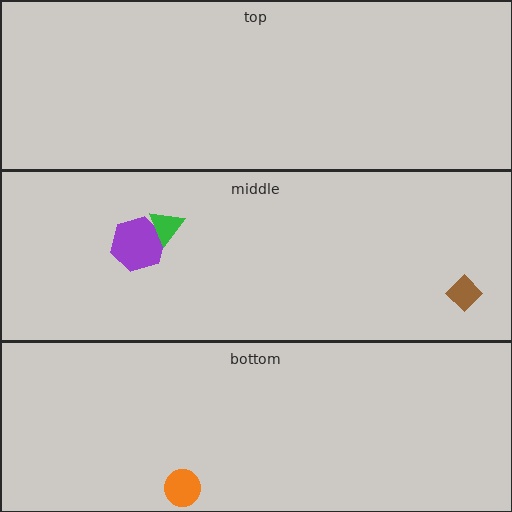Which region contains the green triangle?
The middle region.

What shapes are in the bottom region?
The orange circle.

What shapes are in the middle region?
The purple hexagon, the brown diamond, the green triangle.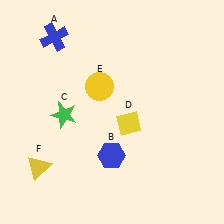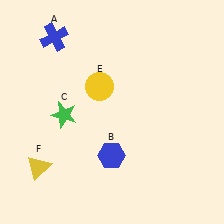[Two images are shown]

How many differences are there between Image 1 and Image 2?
There is 1 difference between the two images.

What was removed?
The yellow diamond (D) was removed in Image 2.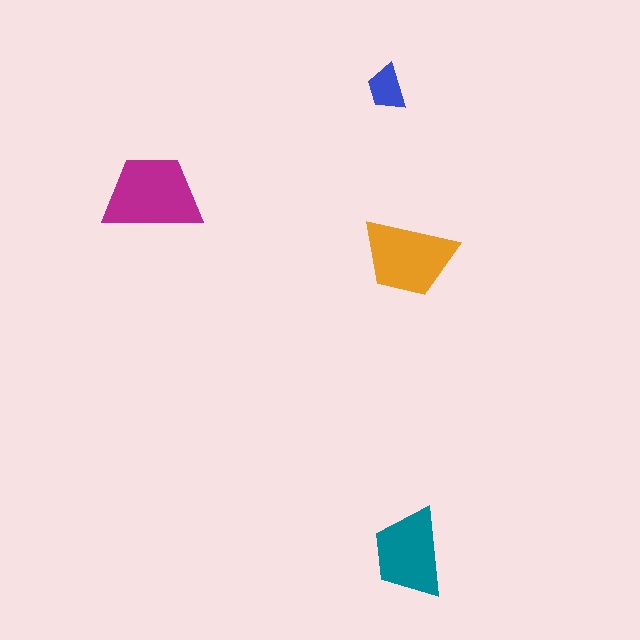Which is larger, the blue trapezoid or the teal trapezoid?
The teal one.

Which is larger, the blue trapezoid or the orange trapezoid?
The orange one.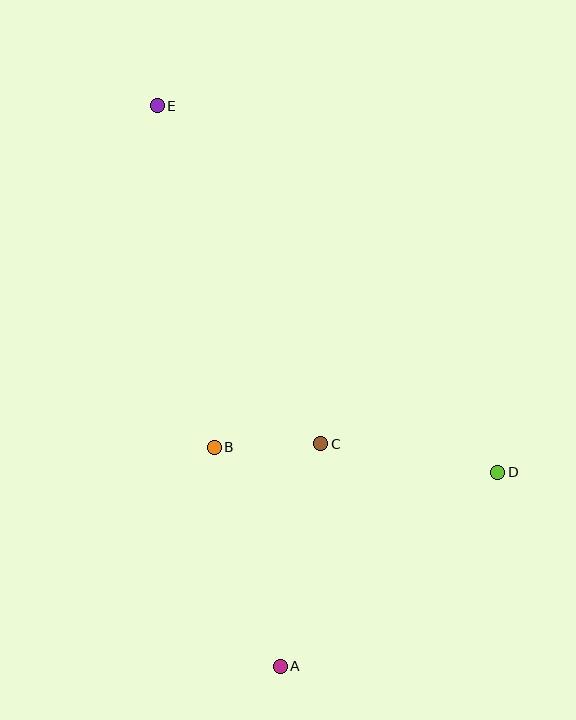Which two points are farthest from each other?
Points A and E are farthest from each other.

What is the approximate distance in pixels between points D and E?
The distance between D and E is approximately 500 pixels.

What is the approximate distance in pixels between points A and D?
The distance between A and D is approximately 292 pixels.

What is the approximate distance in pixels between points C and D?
The distance between C and D is approximately 179 pixels.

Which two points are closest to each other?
Points B and C are closest to each other.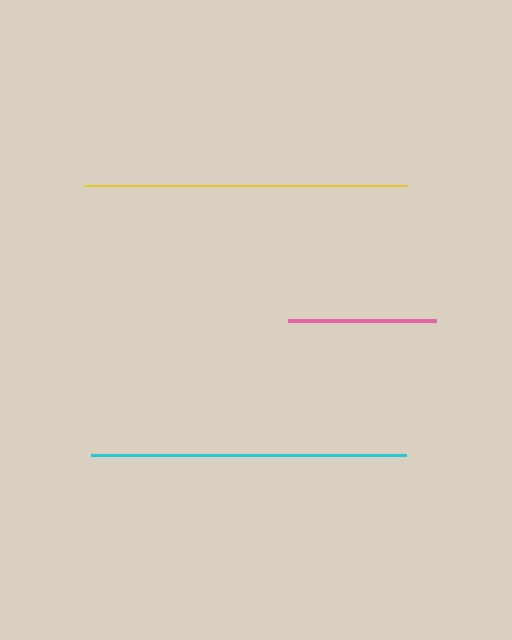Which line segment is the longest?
The yellow line is the longest at approximately 323 pixels.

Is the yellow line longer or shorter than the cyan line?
The yellow line is longer than the cyan line.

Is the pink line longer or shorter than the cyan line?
The cyan line is longer than the pink line.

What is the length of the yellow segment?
The yellow segment is approximately 323 pixels long.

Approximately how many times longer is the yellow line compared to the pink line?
The yellow line is approximately 2.2 times the length of the pink line.